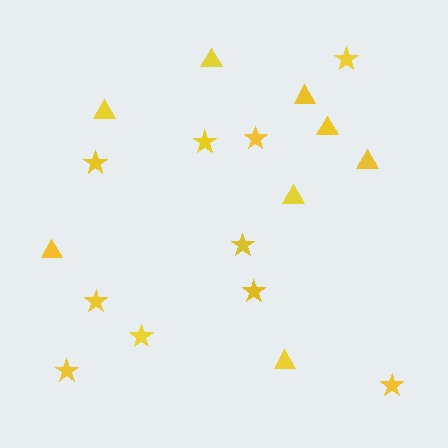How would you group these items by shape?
There are 2 groups: one group of stars (10) and one group of triangles (8).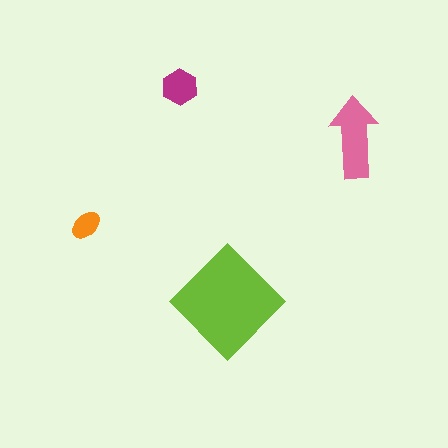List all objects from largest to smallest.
The lime diamond, the pink arrow, the magenta hexagon, the orange ellipse.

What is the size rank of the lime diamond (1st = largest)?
1st.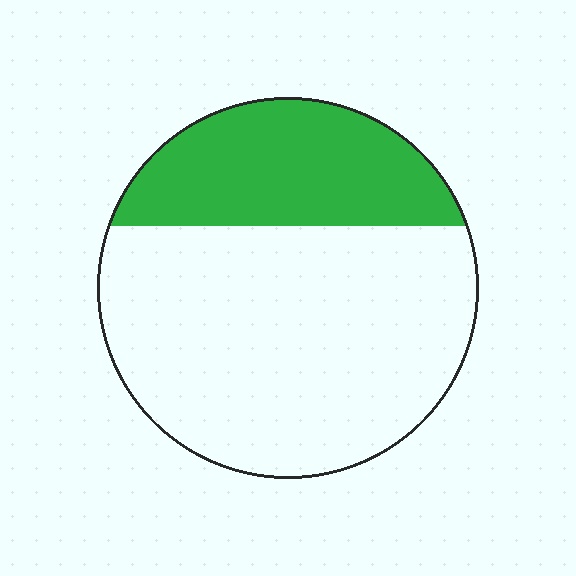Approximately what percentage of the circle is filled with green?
Approximately 30%.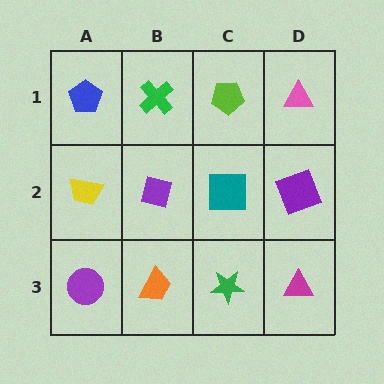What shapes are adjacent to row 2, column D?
A pink triangle (row 1, column D), a magenta triangle (row 3, column D), a teal square (row 2, column C).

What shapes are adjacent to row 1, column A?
A yellow trapezoid (row 2, column A), a green cross (row 1, column B).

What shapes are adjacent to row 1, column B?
A purple square (row 2, column B), a blue pentagon (row 1, column A), a lime pentagon (row 1, column C).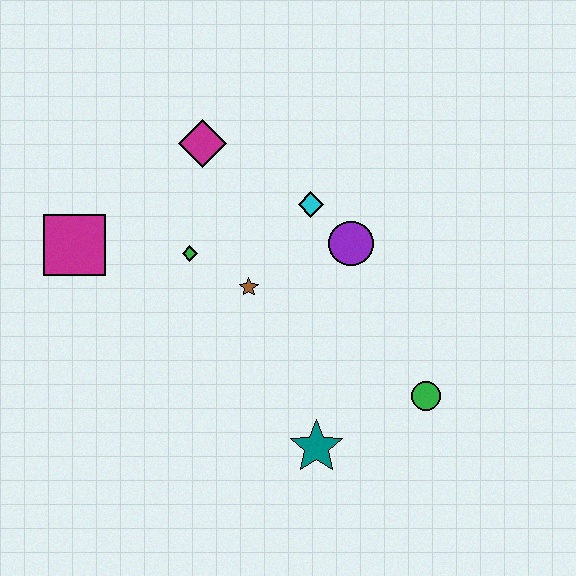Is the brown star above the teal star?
Yes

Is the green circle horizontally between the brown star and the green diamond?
No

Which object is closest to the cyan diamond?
The purple circle is closest to the cyan diamond.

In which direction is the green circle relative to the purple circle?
The green circle is below the purple circle.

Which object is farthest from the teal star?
The magenta diamond is farthest from the teal star.